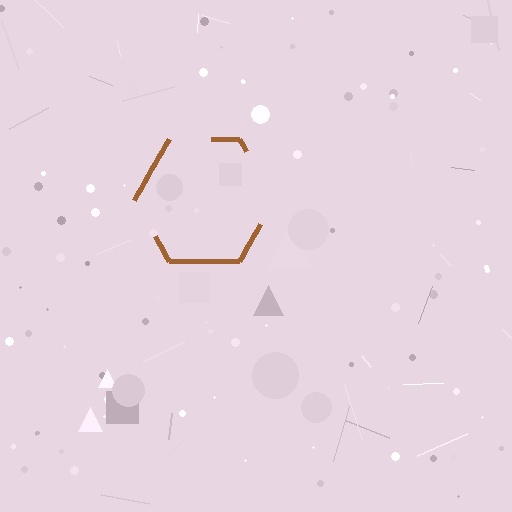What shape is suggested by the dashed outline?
The dashed outline suggests a hexagon.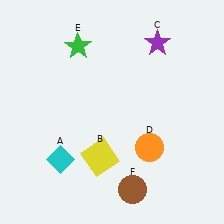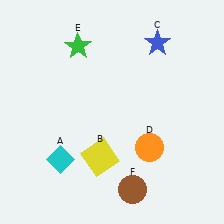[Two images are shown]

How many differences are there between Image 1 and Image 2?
There is 1 difference between the two images.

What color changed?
The star (C) changed from purple in Image 1 to blue in Image 2.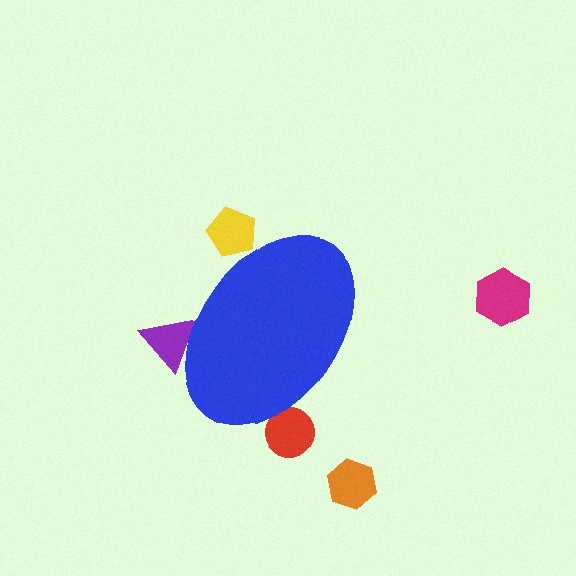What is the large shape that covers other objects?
A blue ellipse.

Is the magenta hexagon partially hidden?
No, the magenta hexagon is fully visible.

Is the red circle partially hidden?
Yes, the red circle is partially hidden behind the blue ellipse.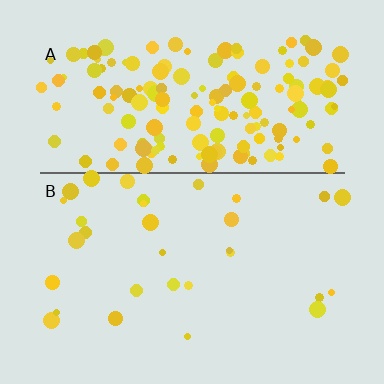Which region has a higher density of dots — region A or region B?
A (the top).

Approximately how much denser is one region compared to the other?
Approximately 5.2× — region A over region B.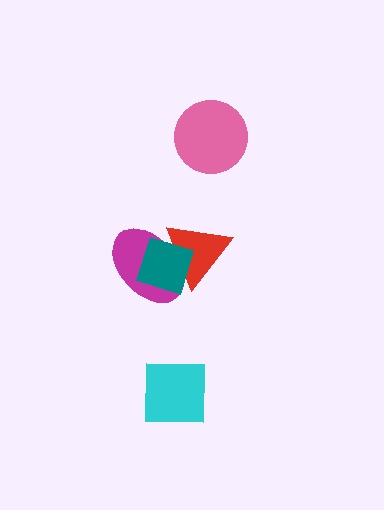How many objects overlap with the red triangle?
2 objects overlap with the red triangle.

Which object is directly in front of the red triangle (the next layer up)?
The magenta ellipse is directly in front of the red triangle.